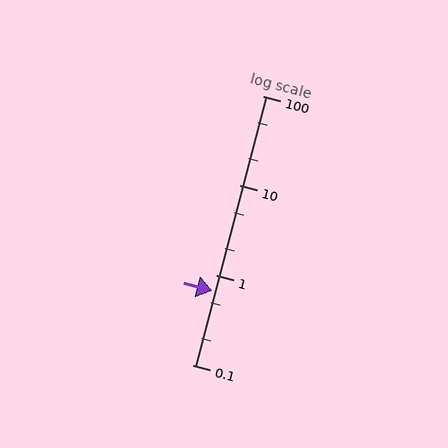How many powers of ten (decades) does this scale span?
The scale spans 3 decades, from 0.1 to 100.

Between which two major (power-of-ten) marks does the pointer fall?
The pointer is between 0.1 and 1.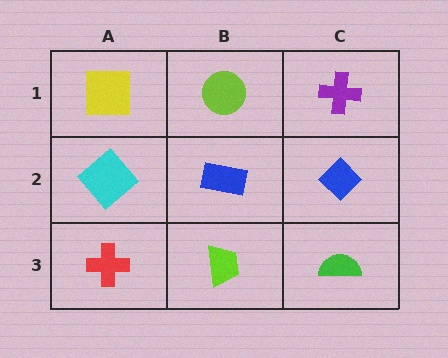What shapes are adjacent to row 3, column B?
A blue rectangle (row 2, column B), a red cross (row 3, column A), a green semicircle (row 3, column C).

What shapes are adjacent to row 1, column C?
A blue diamond (row 2, column C), a lime circle (row 1, column B).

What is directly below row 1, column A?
A cyan diamond.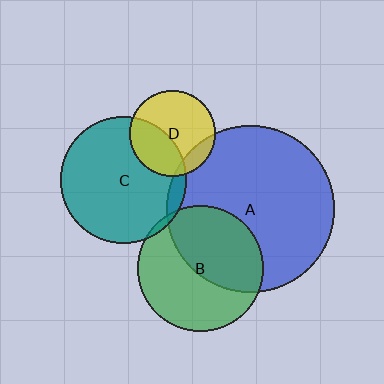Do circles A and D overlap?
Yes.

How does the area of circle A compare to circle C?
Approximately 1.7 times.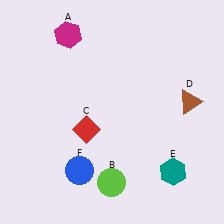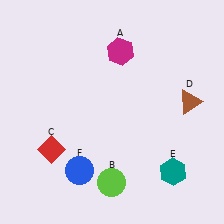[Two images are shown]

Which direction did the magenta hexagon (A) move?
The magenta hexagon (A) moved right.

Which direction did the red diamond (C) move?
The red diamond (C) moved left.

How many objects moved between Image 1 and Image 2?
2 objects moved between the two images.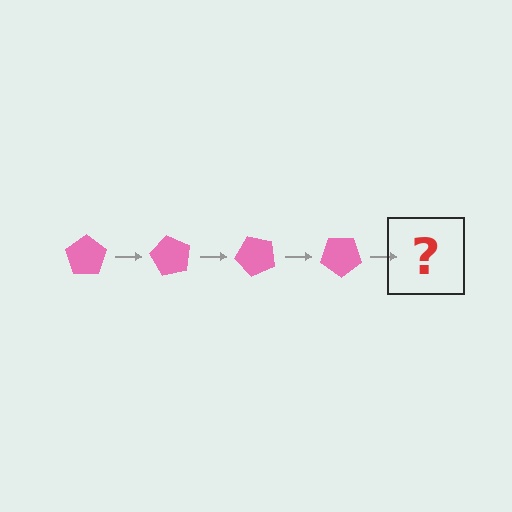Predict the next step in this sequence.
The next step is a pink pentagon rotated 240 degrees.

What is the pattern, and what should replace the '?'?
The pattern is that the pentagon rotates 60 degrees each step. The '?' should be a pink pentagon rotated 240 degrees.